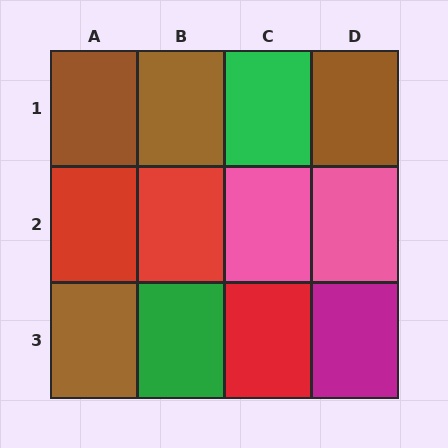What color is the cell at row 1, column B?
Brown.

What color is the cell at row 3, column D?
Magenta.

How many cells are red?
3 cells are red.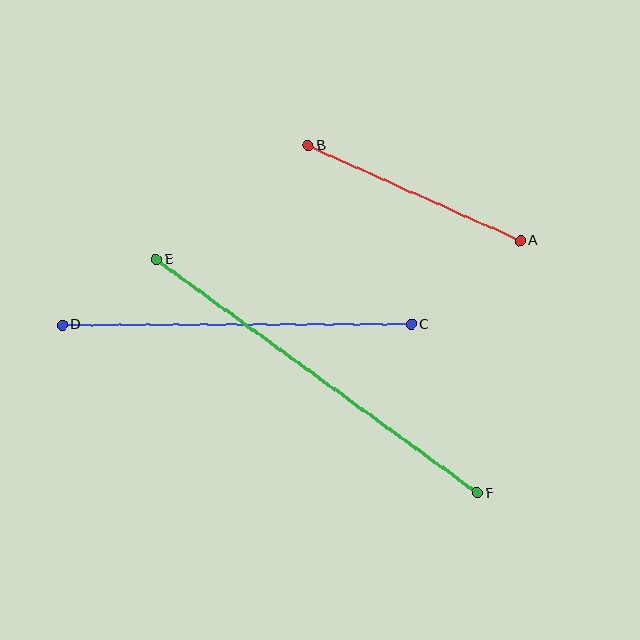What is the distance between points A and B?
The distance is approximately 233 pixels.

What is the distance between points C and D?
The distance is approximately 349 pixels.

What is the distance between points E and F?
The distance is approximately 397 pixels.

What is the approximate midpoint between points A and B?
The midpoint is at approximately (414, 193) pixels.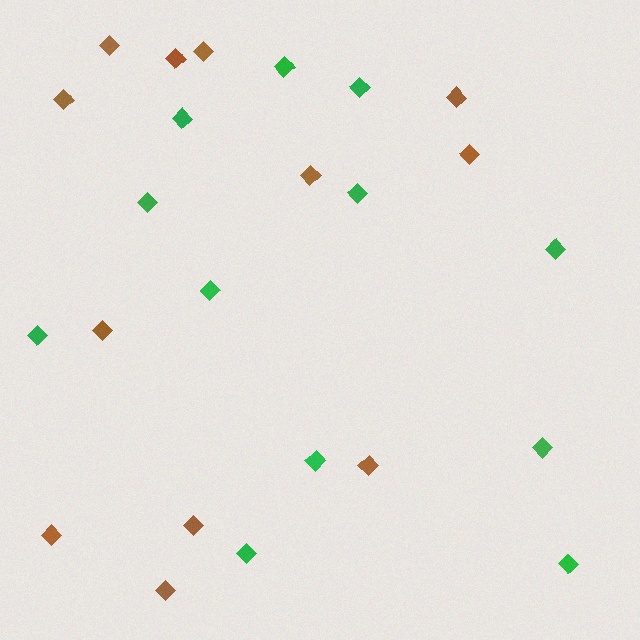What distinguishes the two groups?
There are 2 groups: one group of green diamonds (12) and one group of brown diamonds (12).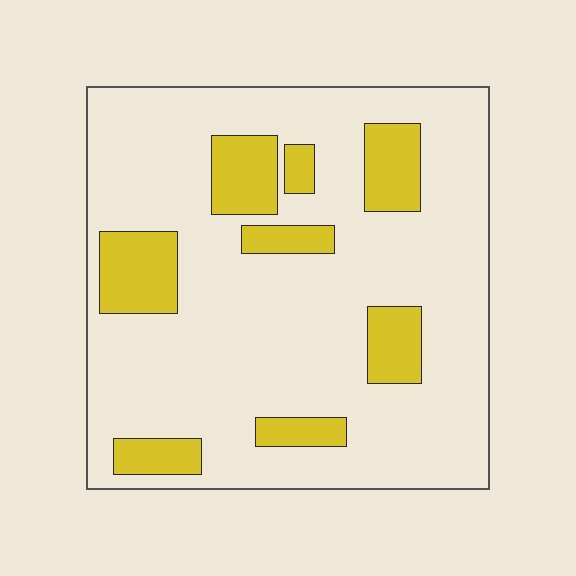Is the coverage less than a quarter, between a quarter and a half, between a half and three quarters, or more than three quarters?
Less than a quarter.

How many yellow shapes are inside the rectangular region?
8.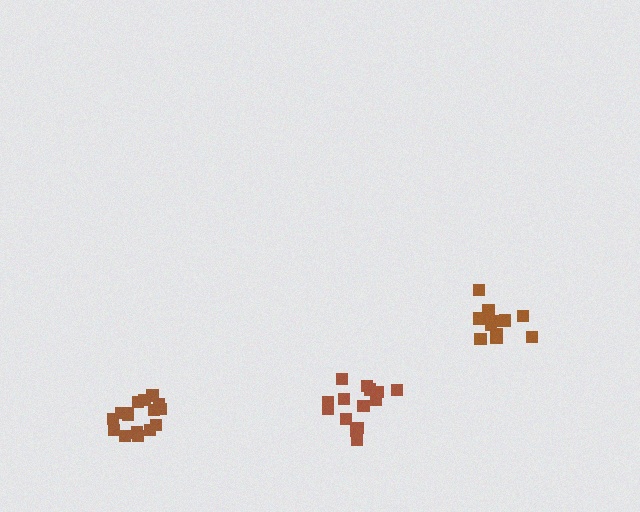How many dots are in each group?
Group 1: 14 dots, Group 2: 12 dots, Group 3: 16 dots (42 total).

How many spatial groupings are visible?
There are 3 spatial groupings.